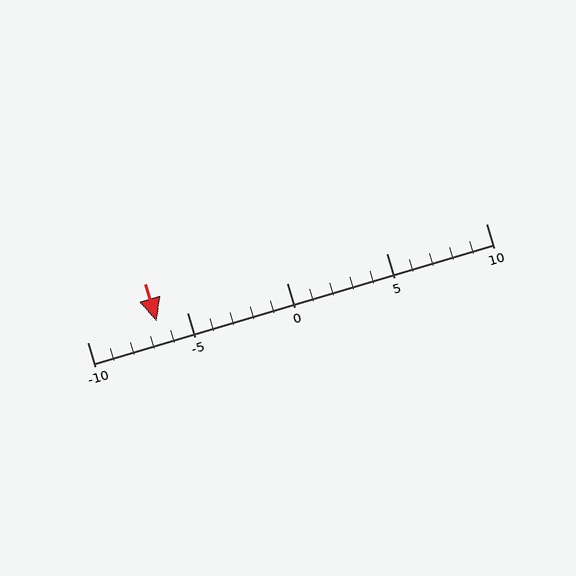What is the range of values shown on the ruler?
The ruler shows values from -10 to 10.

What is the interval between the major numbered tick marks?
The major tick marks are spaced 5 units apart.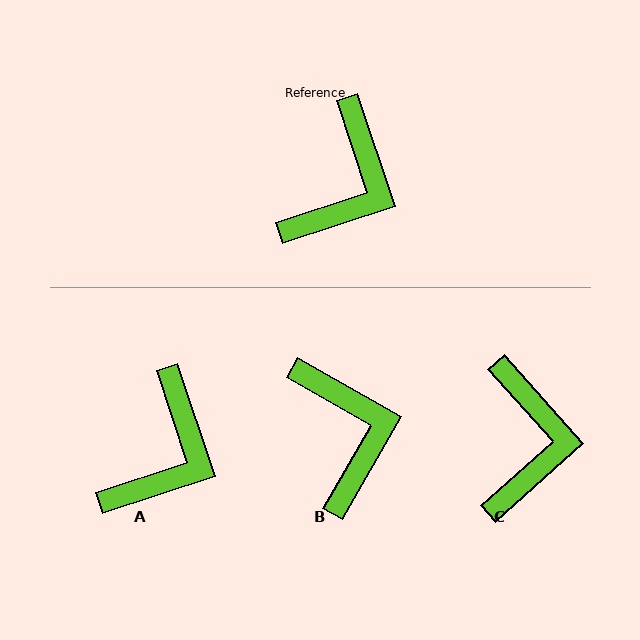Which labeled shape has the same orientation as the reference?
A.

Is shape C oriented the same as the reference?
No, it is off by about 23 degrees.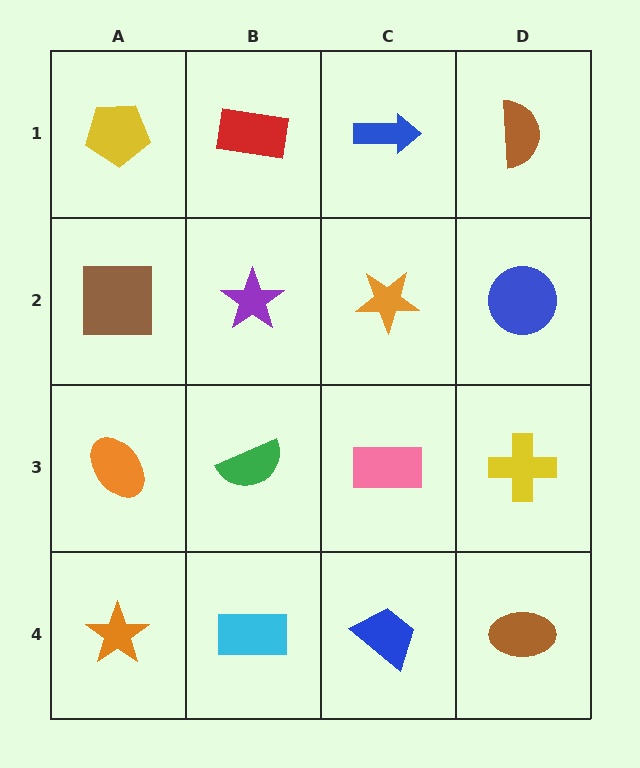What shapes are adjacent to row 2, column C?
A blue arrow (row 1, column C), a pink rectangle (row 3, column C), a purple star (row 2, column B), a blue circle (row 2, column D).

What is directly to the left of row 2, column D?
An orange star.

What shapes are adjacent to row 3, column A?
A brown square (row 2, column A), an orange star (row 4, column A), a green semicircle (row 3, column B).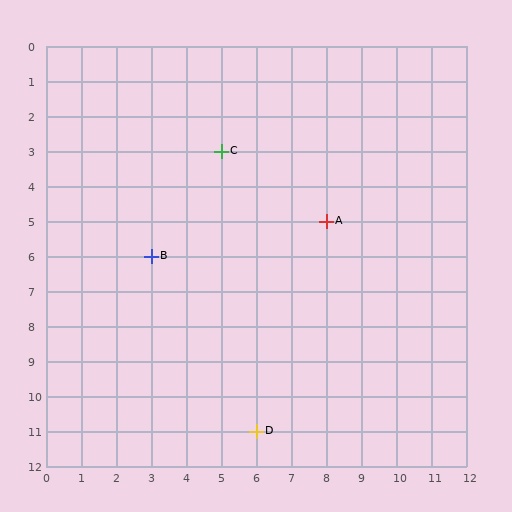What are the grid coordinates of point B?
Point B is at grid coordinates (3, 6).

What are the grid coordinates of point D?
Point D is at grid coordinates (6, 11).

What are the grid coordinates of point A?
Point A is at grid coordinates (8, 5).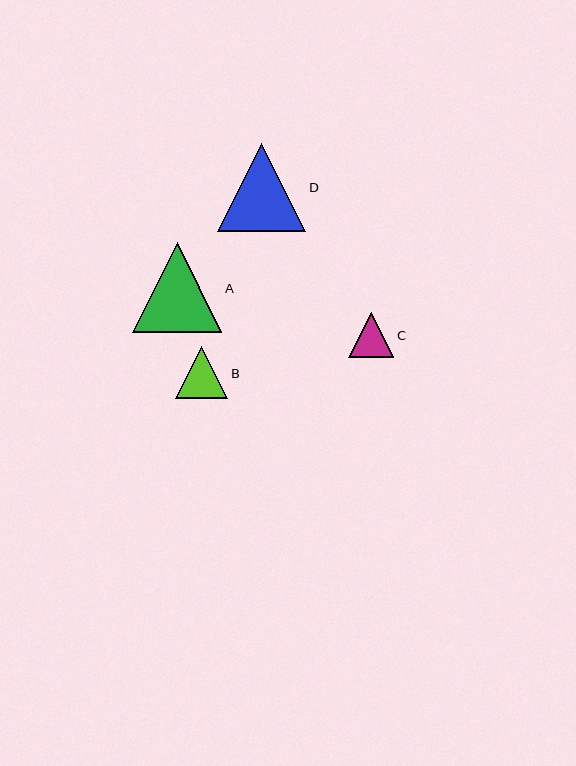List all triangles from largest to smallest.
From largest to smallest: A, D, B, C.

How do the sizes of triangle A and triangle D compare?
Triangle A and triangle D are approximately the same size.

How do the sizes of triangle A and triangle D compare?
Triangle A and triangle D are approximately the same size.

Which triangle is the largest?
Triangle A is the largest with a size of approximately 89 pixels.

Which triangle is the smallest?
Triangle C is the smallest with a size of approximately 45 pixels.